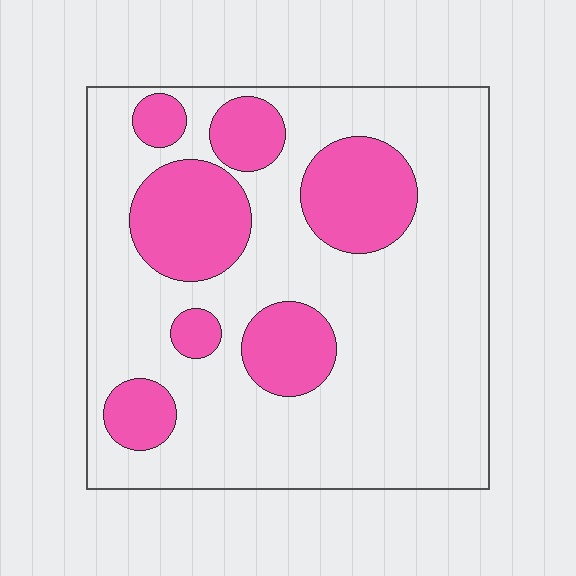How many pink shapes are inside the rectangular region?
7.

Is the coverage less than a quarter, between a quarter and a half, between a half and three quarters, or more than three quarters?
Between a quarter and a half.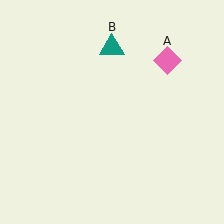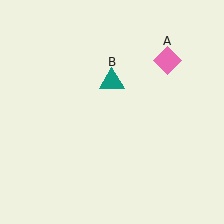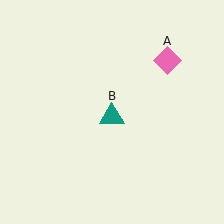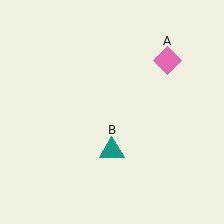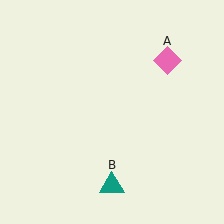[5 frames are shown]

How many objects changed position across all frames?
1 object changed position: teal triangle (object B).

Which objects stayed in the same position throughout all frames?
Pink diamond (object A) remained stationary.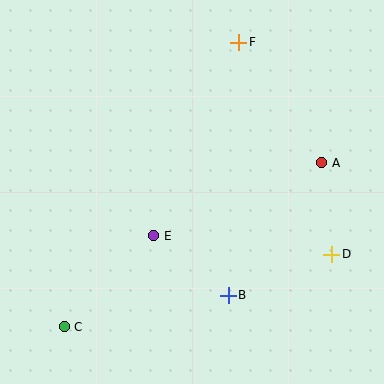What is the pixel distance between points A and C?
The distance between A and C is 305 pixels.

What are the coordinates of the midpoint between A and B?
The midpoint between A and B is at (275, 229).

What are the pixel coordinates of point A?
Point A is at (322, 163).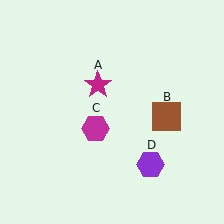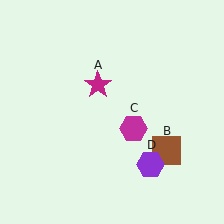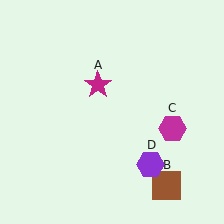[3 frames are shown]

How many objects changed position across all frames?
2 objects changed position: brown square (object B), magenta hexagon (object C).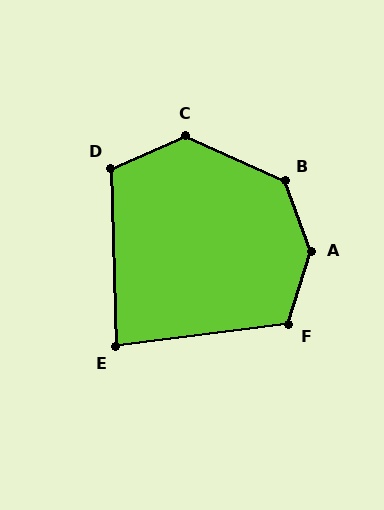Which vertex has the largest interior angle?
A, at approximately 143 degrees.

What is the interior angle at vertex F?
Approximately 114 degrees (obtuse).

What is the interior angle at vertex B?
Approximately 134 degrees (obtuse).